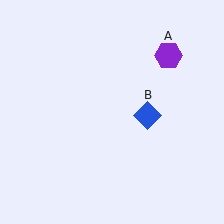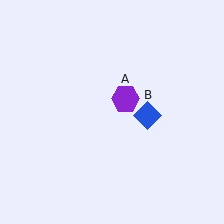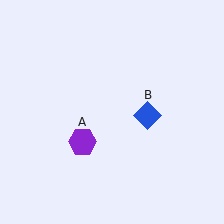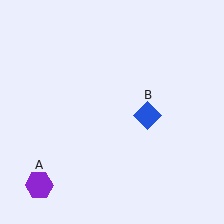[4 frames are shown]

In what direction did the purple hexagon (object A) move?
The purple hexagon (object A) moved down and to the left.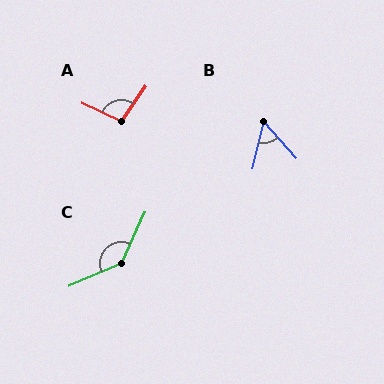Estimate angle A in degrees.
Approximately 98 degrees.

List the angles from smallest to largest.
B (55°), A (98°), C (137°).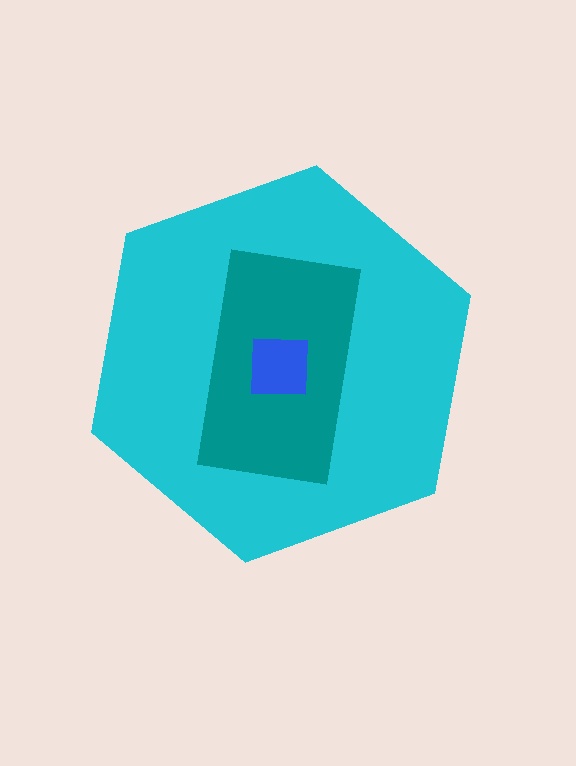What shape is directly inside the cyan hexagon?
The teal rectangle.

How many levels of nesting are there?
3.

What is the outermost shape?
The cyan hexagon.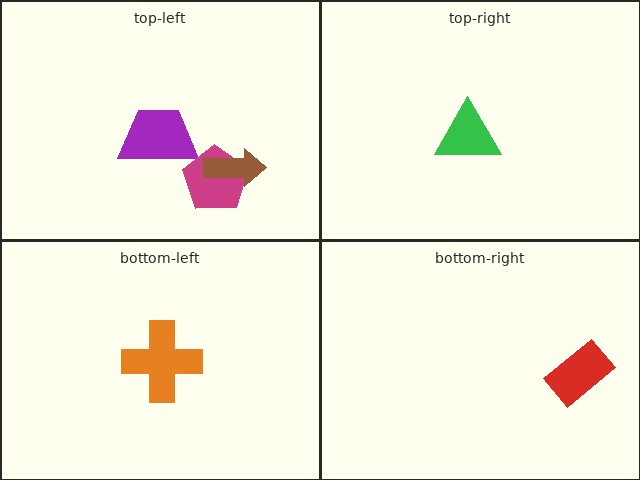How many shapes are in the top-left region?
3.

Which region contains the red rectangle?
The bottom-right region.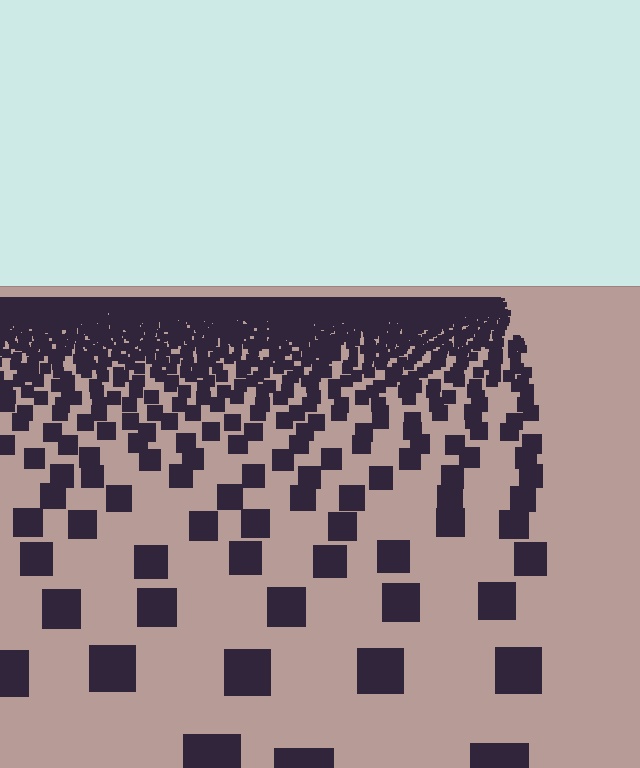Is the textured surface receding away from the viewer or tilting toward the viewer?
The surface is receding away from the viewer. Texture elements get smaller and denser toward the top.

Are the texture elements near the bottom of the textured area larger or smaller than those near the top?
Larger. Near the bottom, elements are closer to the viewer and appear at a bigger on-screen size.